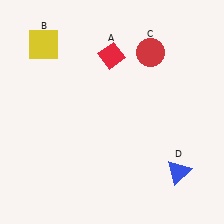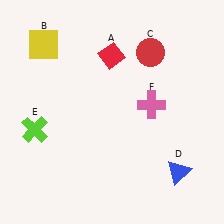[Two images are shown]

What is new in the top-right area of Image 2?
A pink cross (F) was added in the top-right area of Image 2.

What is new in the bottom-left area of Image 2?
A lime cross (E) was added in the bottom-left area of Image 2.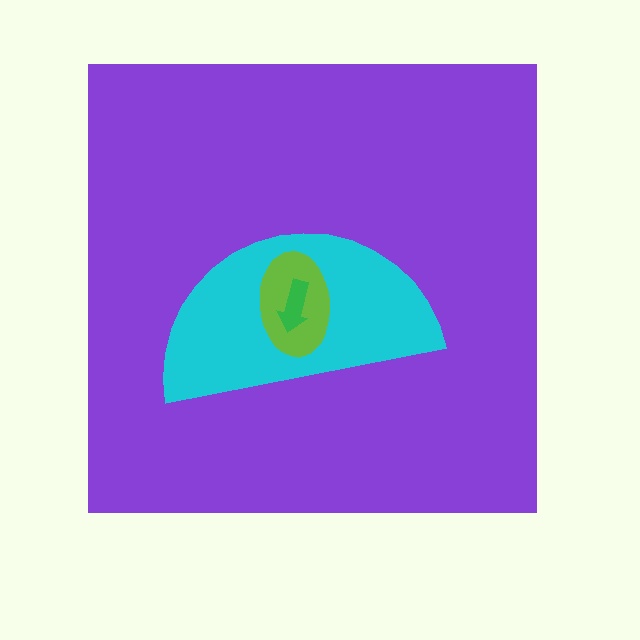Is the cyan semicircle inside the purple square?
Yes.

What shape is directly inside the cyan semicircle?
The lime ellipse.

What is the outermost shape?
The purple square.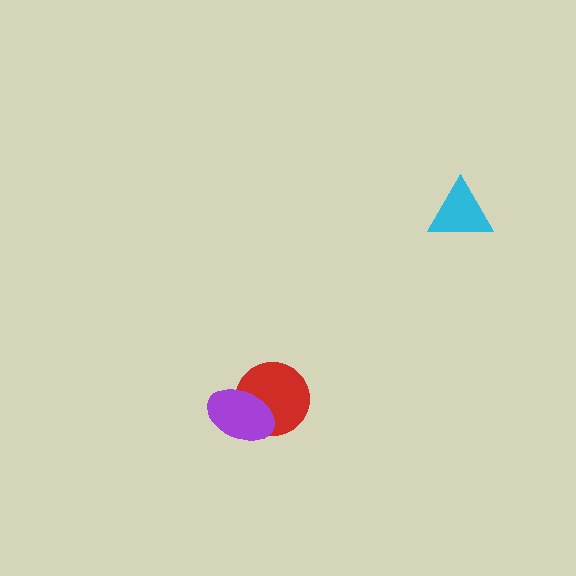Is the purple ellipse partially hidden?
No, no other shape covers it.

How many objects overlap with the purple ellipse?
1 object overlaps with the purple ellipse.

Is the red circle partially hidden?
Yes, it is partially covered by another shape.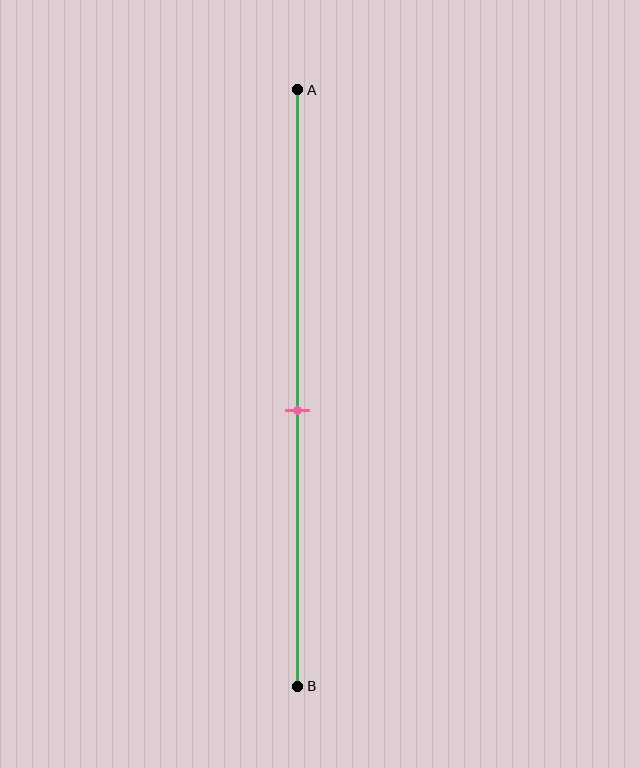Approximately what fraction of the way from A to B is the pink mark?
The pink mark is approximately 55% of the way from A to B.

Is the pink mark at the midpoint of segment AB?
No, the mark is at about 55% from A, not at the 50% midpoint.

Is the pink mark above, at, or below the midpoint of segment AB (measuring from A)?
The pink mark is below the midpoint of segment AB.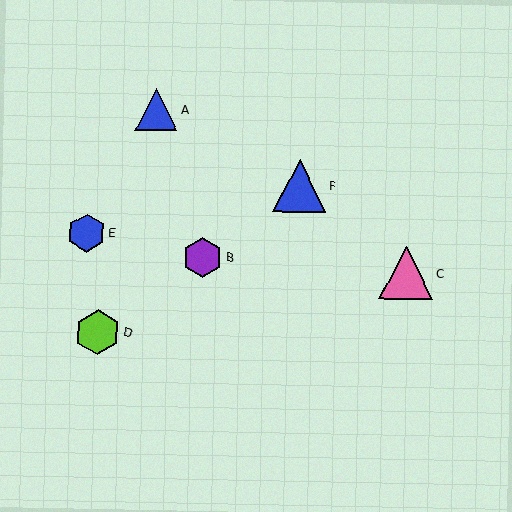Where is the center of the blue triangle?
The center of the blue triangle is at (299, 186).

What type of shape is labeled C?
Shape C is a pink triangle.